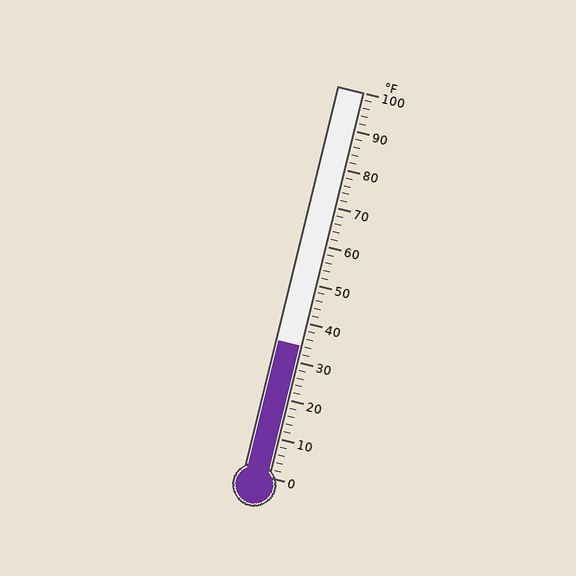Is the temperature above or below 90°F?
The temperature is below 90°F.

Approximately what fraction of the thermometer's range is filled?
The thermometer is filled to approximately 35% of its range.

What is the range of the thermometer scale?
The thermometer scale ranges from 0°F to 100°F.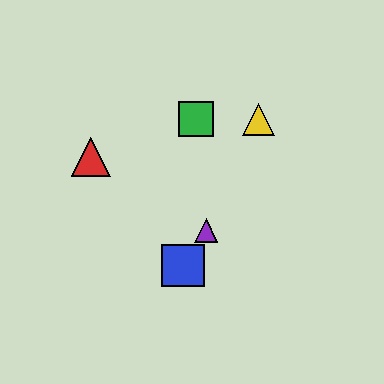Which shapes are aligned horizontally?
The green square, the yellow triangle are aligned horizontally.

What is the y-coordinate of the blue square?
The blue square is at y≈266.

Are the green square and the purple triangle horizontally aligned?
No, the green square is at y≈119 and the purple triangle is at y≈230.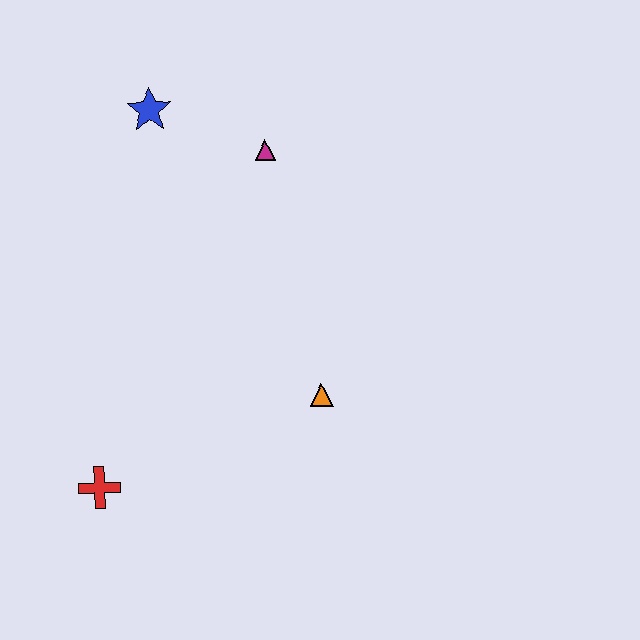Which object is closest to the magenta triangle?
The blue star is closest to the magenta triangle.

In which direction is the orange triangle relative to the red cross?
The orange triangle is to the right of the red cross.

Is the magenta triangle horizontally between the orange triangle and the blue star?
Yes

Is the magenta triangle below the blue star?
Yes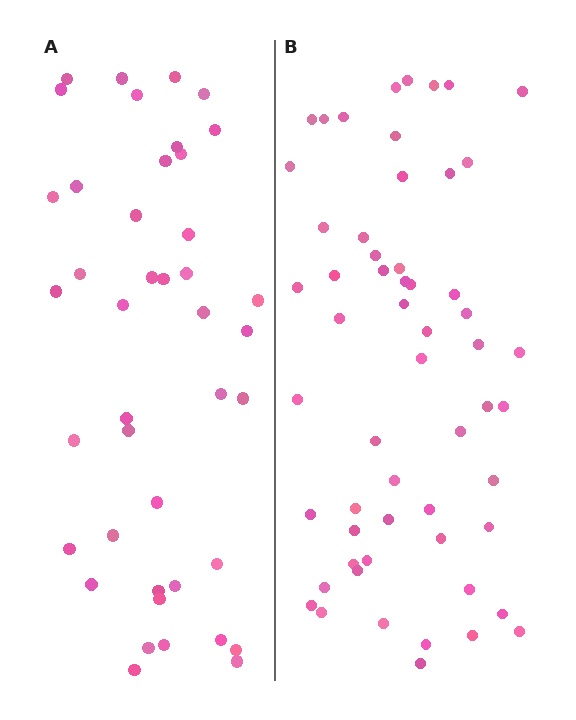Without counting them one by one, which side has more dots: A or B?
Region B (the right region) has more dots.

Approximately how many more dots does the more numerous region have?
Region B has approximately 15 more dots than region A.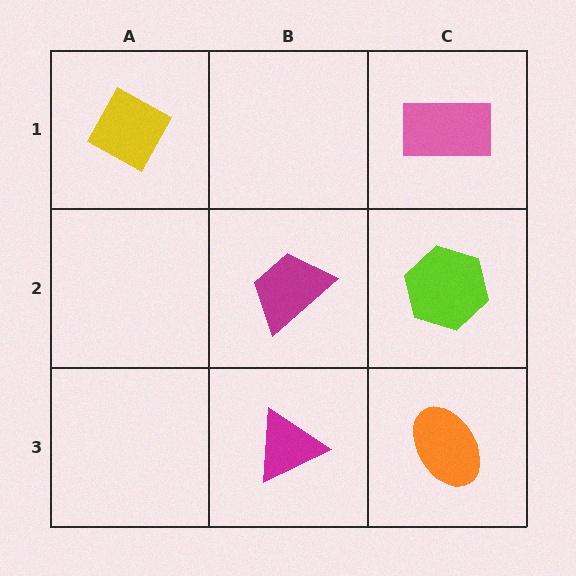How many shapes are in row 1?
2 shapes.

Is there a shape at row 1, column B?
No, that cell is empty.